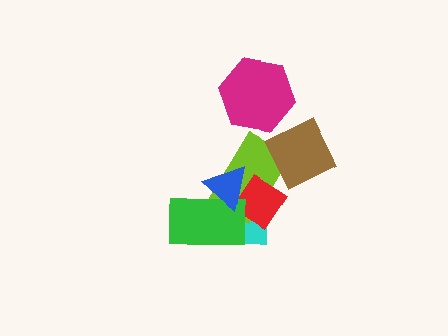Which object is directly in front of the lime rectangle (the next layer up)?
The red diamond is directly in front of the lime rectangle.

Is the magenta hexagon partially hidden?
No, no other shape covers it.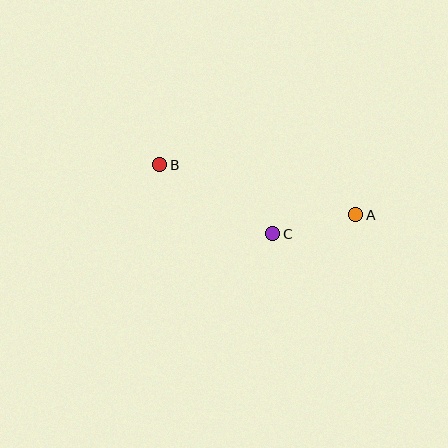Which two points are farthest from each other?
Points A and B are farthest from each other.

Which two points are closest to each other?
Points A and C are closest to each other.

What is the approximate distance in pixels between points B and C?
The distance between B and C is approximately 132 pixels.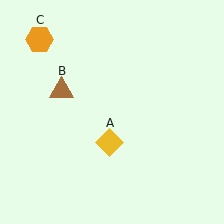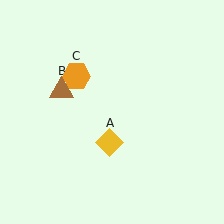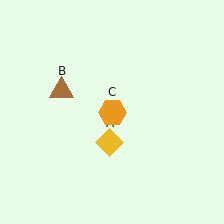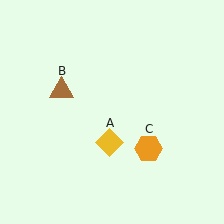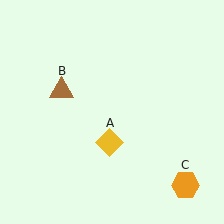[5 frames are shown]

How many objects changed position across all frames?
1 object changed position: orange hexagon (object C).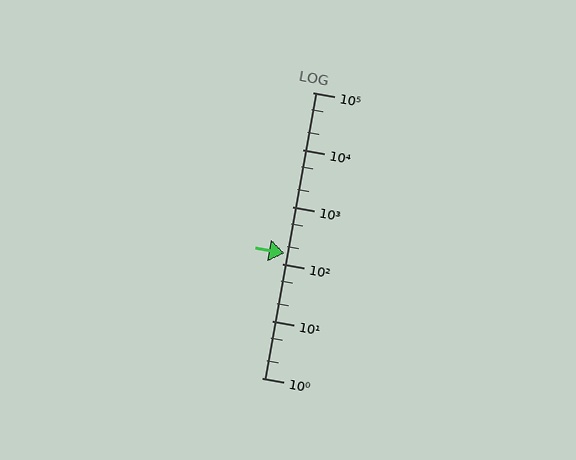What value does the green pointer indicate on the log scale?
The pointer indicates approximately 150.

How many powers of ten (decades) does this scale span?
The scale spans 5 decades, from 1 to 100000.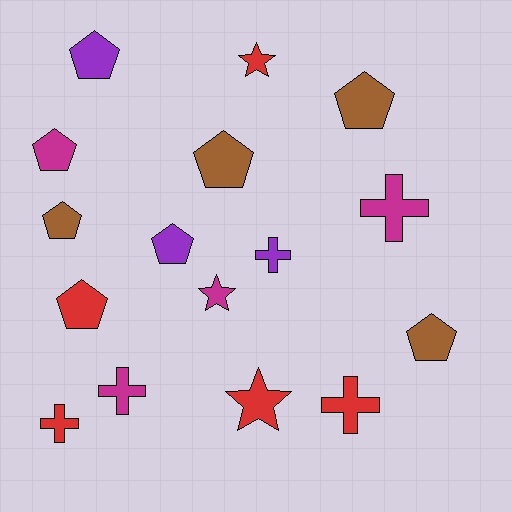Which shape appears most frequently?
Pentagon, with 8 objects.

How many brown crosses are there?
There are no brown crosses.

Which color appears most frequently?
Red, with 5 objects.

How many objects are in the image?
There are 16 objects.